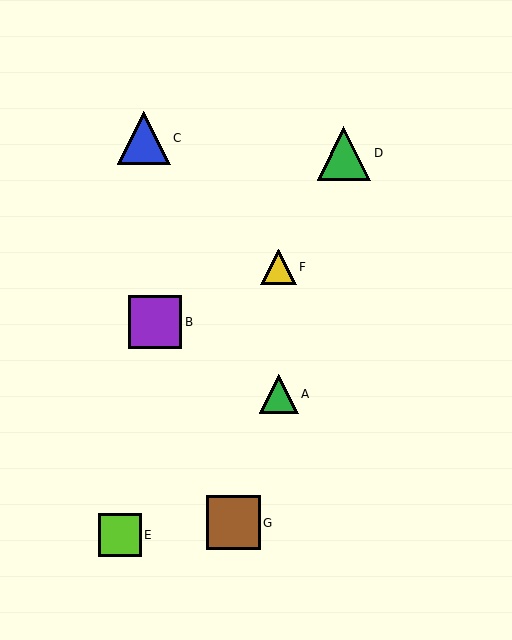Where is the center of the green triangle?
The center of the green triangle is at (344, 153).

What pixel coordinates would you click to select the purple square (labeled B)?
Click at (155, 322) to select the purple square B.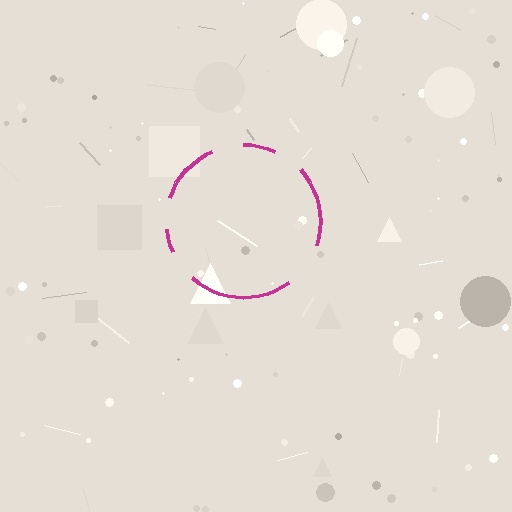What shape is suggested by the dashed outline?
The dashed outline suggests a circle.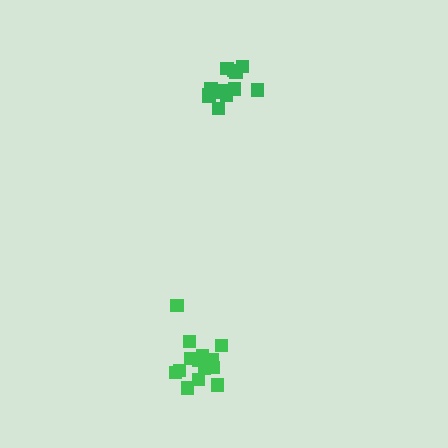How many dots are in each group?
Group 1: 14 dots, Group 2: 13 dots (27 total).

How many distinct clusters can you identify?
There are 2 distinct clusters.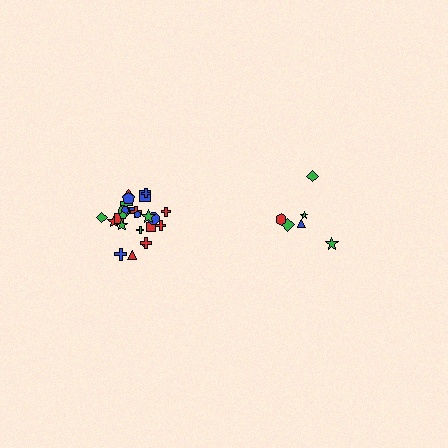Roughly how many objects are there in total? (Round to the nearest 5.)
Roughly 30 objects in total.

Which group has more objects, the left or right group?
The left group.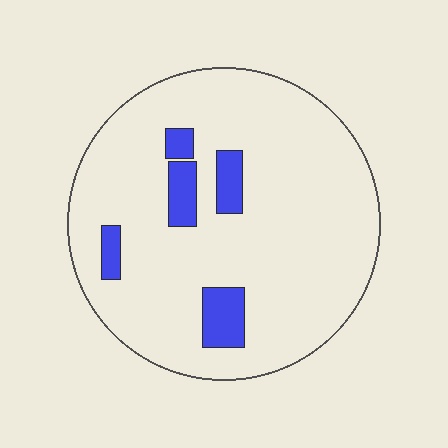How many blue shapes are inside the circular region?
5.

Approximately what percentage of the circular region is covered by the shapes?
Approximately 10%.